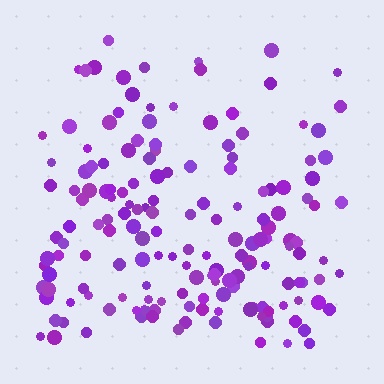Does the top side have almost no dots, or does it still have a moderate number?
Still a moderate number, just noticeably fewer than the bottom.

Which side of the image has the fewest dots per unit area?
The top.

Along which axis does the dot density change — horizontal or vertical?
Vertical.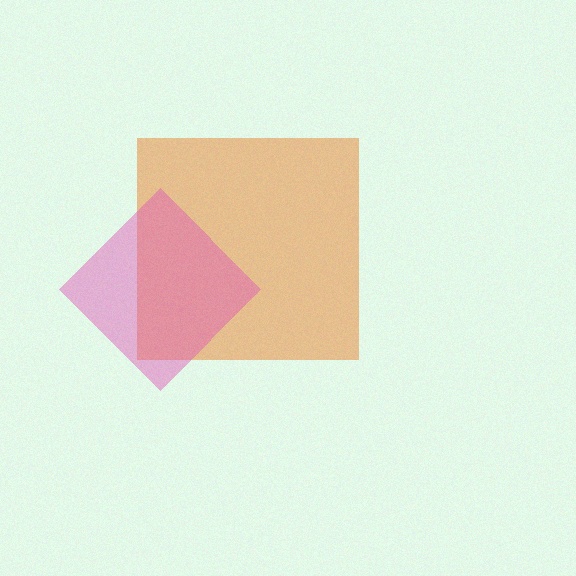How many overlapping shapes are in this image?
There are 2 overlapping shapes in the image.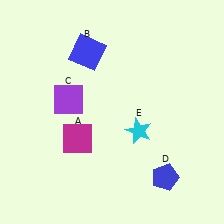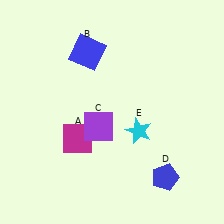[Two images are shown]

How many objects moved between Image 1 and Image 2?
1 object moved between the two images.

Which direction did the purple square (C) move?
The purple square (C) moved right.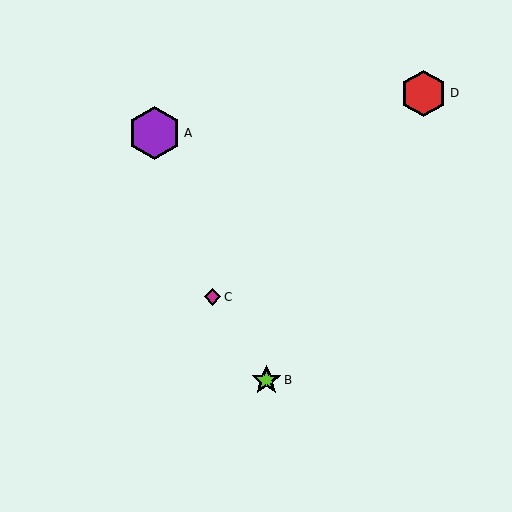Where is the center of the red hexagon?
The center of the red hexagon is at (424, 93).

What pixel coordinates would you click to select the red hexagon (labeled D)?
Click at (424, 93) to select the red hexagon D.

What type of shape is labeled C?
Shape C is a magenta diamond.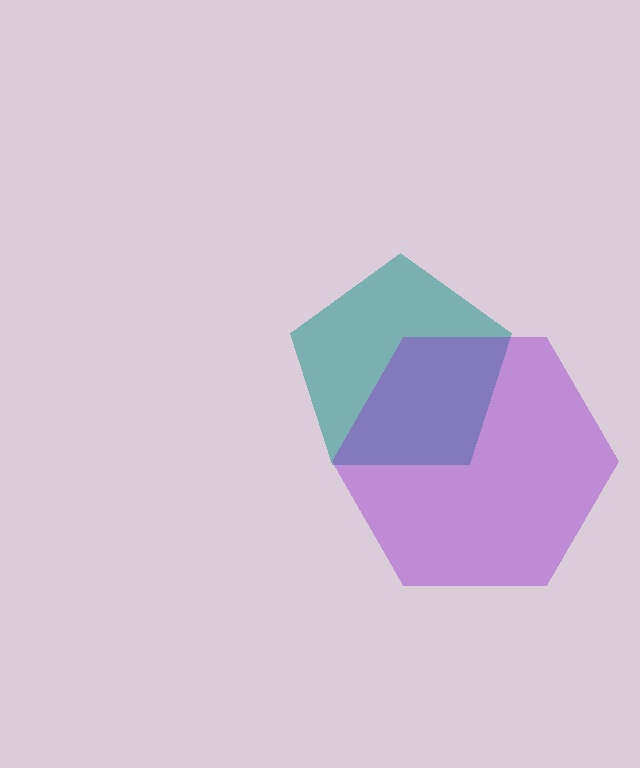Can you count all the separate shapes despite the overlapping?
Yes, there are 2 separate shapes.